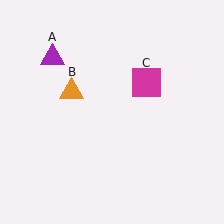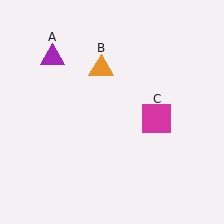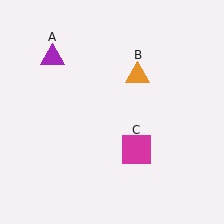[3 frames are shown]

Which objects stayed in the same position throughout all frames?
Purple triangle (object A) remained stationary.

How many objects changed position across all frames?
2 objects changed position: orange triangle (object B), magenta square (object C).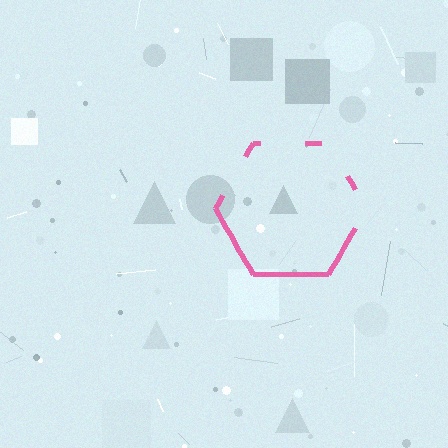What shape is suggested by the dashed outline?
The dashed outline suggests a hexagon.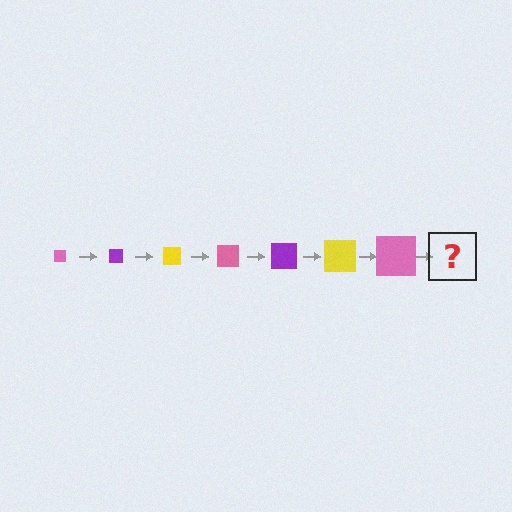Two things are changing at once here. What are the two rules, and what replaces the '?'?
The two rules are that the square grows larger each step and the color cycles through pink, purple, and yellow. The '?' should be a purple square, larger than the previous one.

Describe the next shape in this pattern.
It should be a purple square, larger than the previous one.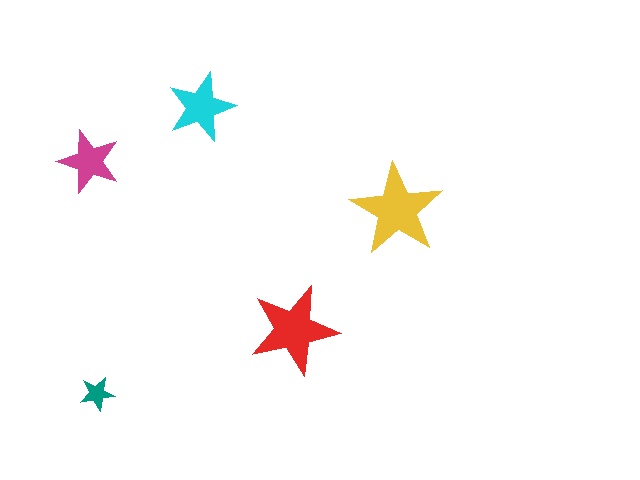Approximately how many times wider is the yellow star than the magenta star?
About 1.5 times wider.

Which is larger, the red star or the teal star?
The red one.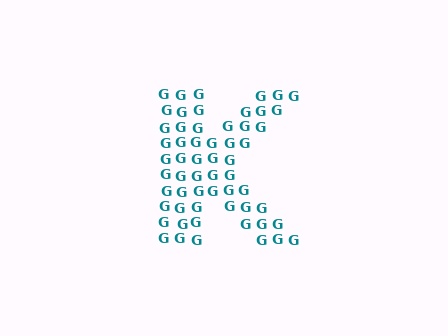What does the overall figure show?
The overall figure shows the letter K.